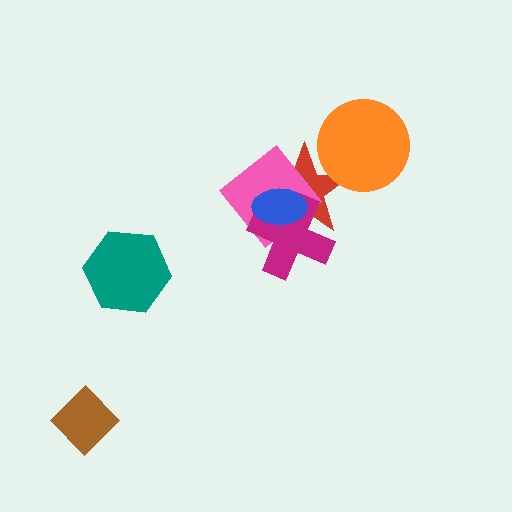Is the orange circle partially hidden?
No, no other shape covers it.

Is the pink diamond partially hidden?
Yes, it is partially covered by another shape.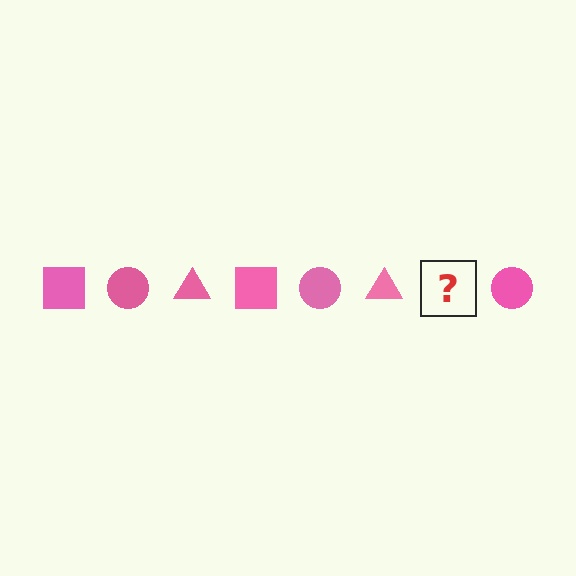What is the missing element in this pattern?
The missing element is a pink square.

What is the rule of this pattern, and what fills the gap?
The rule is that the pattern cycles through square, circle, triangle shapes in pink. The gap should be filled with a pink square.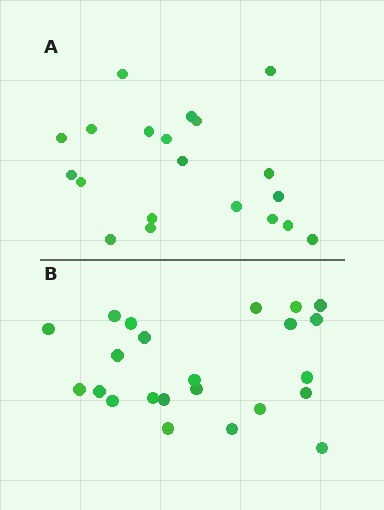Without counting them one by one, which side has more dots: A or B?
Region B (the bottom region) has more dots.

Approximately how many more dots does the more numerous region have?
Region B has just a few more — roughly 2 or 3 more dots than region A.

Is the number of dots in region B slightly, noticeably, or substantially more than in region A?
Region B has only slightly more — the two regions are fairly close. The ratio is roughly 1.1 to 1.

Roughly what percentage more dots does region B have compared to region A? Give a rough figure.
About 15% more.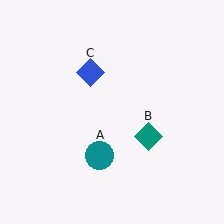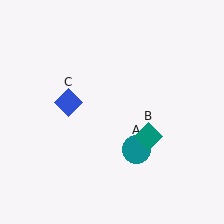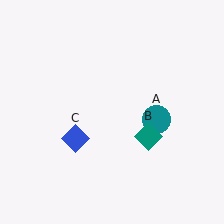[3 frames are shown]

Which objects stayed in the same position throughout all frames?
Teal diamond (object B) remained stationary.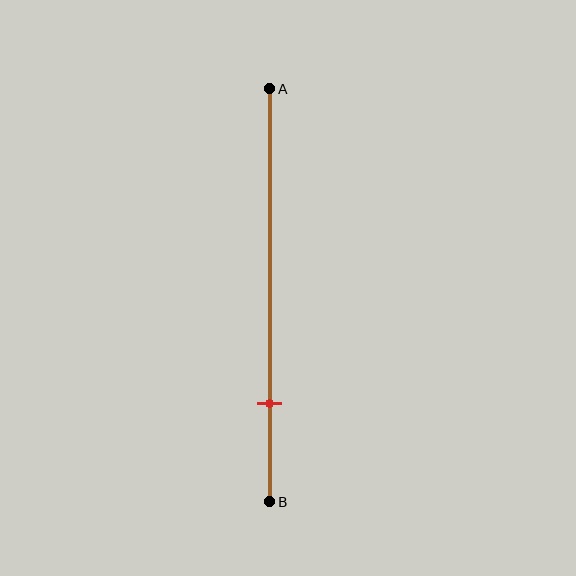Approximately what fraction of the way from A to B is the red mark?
The red mark is approximately 75% of the way from A to B.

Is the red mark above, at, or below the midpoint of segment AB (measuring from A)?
The red mark is below the midpoint of segment AB.